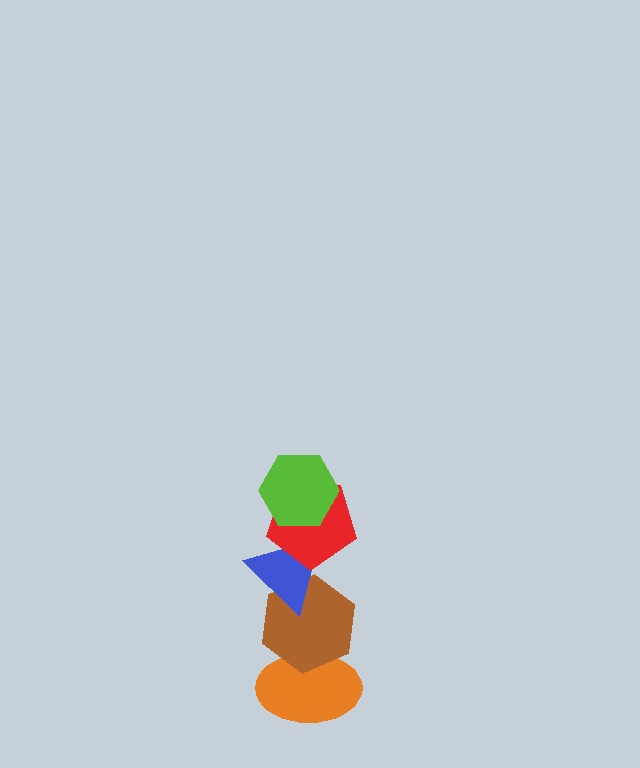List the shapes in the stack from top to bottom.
From top to bottom: the lime hexagon, the red pentagon, the blue triangle, the brown hexagon, the orange ellipse.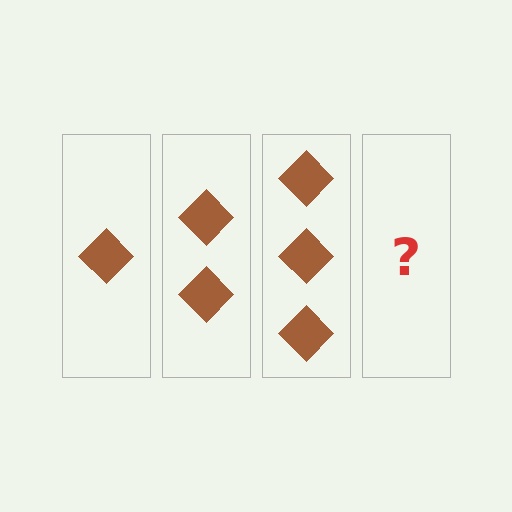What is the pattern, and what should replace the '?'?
The pattern is that each step adds one more diamond. The '?' should be 4 diamonds.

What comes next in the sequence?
The next element should be 4 diamonds.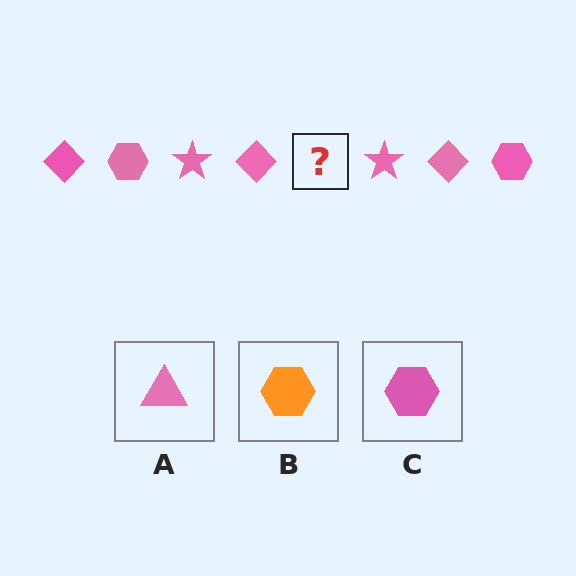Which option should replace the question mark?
Option C.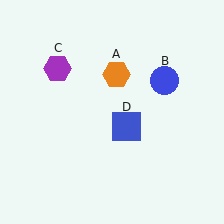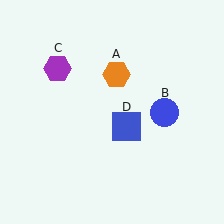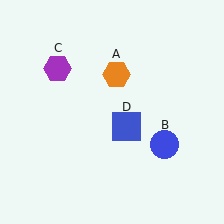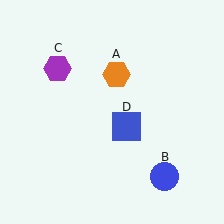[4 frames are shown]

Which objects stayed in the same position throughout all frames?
Orange hexagon (object A) and purple hexagon (object C) and blue square (object D) remained stationary.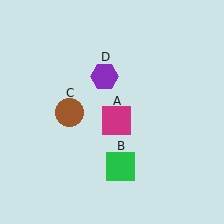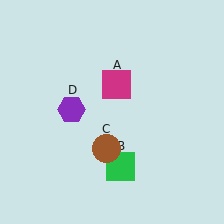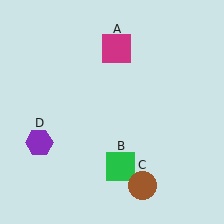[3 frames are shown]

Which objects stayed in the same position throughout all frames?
Green square (object B) remained stationary.